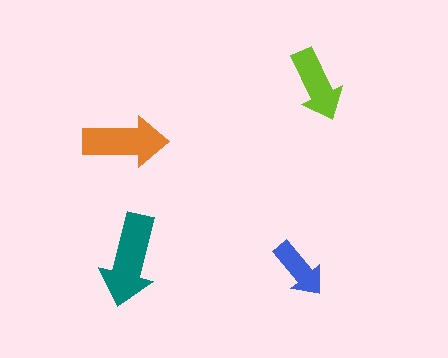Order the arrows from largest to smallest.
the teal one, the orange one, the lime one, the blue one.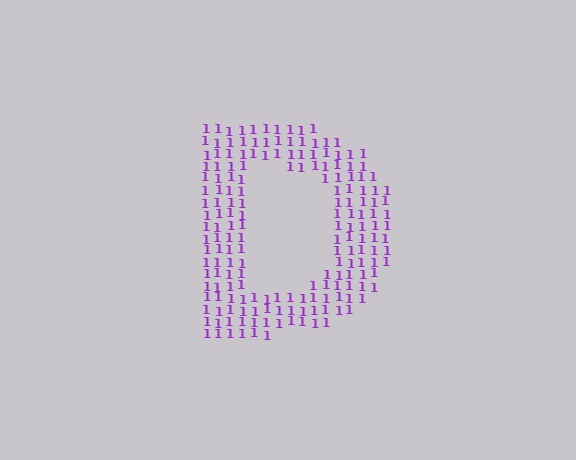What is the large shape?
The large shape is the letter D.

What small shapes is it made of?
It is made of small digit 1's.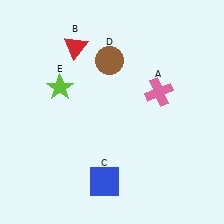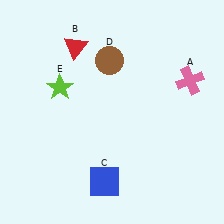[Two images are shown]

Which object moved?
The pink cross (A) moved right.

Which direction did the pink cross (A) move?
The pink cross (A) moved right.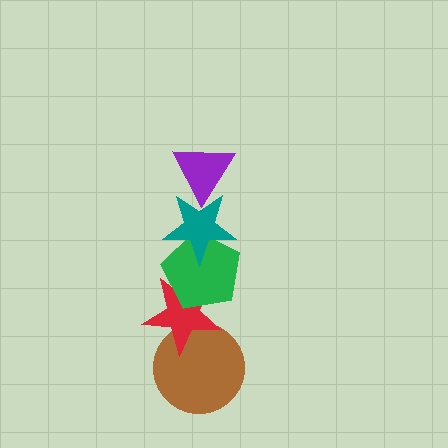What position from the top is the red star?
The red star is 4th from the top.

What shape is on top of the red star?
The green pentagon is on top of the red star.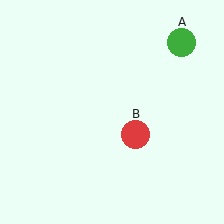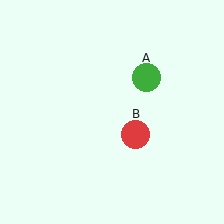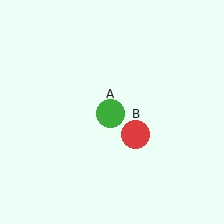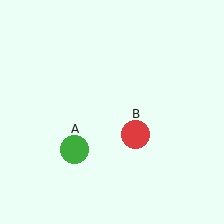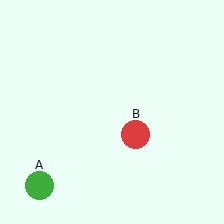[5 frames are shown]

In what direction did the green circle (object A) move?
The green circle (object A) moved down and to the left.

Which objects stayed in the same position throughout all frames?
Red circle (object B) remained stationary.